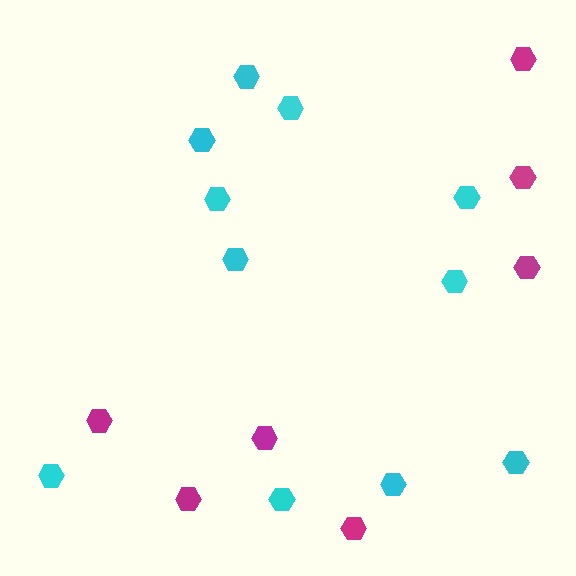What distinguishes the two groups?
There are 2 groups: one group of magenta hexagons (7) and one group of cyan hexagons (11).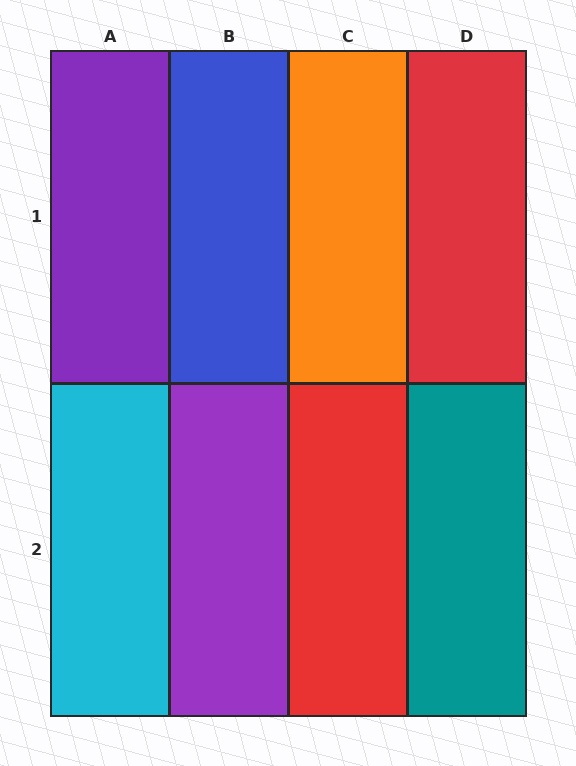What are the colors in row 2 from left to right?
Cyan, purple, red, teal.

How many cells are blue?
1 cell is blue.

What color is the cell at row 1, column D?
Red.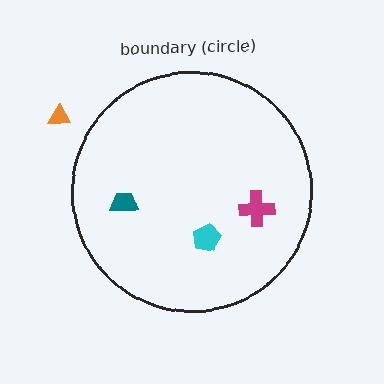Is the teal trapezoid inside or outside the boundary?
Inside.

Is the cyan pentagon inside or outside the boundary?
Inside.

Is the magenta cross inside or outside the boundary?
Inside.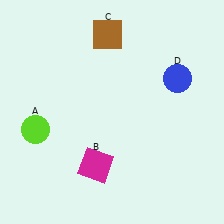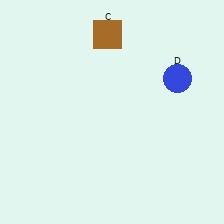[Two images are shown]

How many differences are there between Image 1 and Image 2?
There are 2 differences between the two images.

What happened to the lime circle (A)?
The lime circle (A) was removed in Image 2. It was in the bottom-left area of Image 1.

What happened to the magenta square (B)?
The magenta square (B) was removed in Image 2. It was in the bottom-left area of Image 1.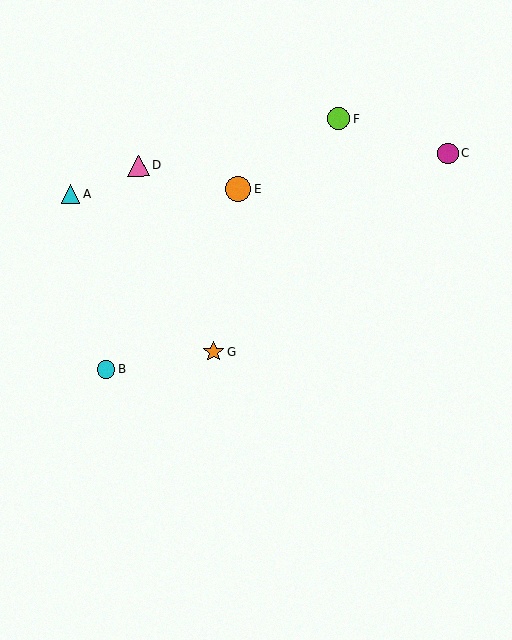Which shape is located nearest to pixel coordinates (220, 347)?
The orange star (labeled G) at (214, 352) is nearest to that location.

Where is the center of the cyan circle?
The center of the cyan circle is at (106, 369).